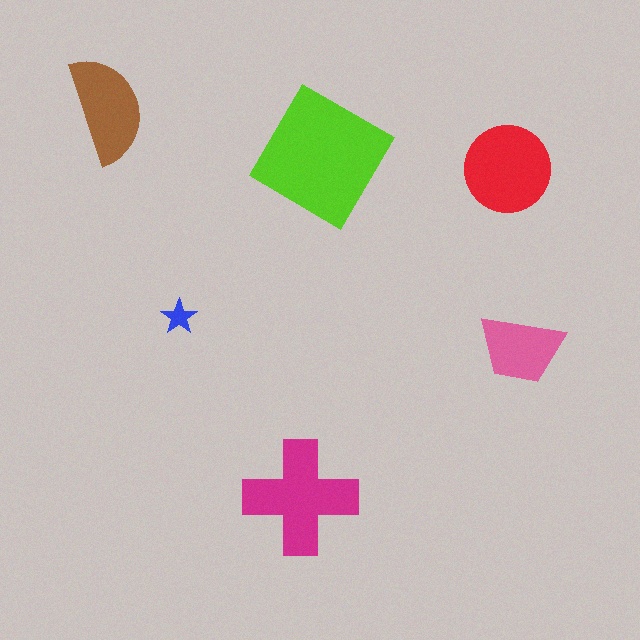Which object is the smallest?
The blue star.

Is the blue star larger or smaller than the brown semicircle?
Smaller.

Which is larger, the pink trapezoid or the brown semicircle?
The brown semicircle.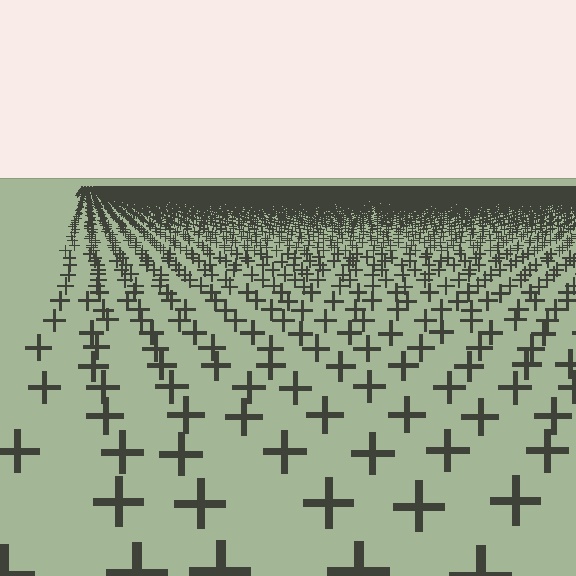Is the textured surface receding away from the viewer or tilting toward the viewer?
The surface is receding away from the viewer. Texture elements get smaller and denser toward the top.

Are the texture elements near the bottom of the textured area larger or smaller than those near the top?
Larger. Near the bottom, elements are closer to the viewer and appear at a bigger on-screen size.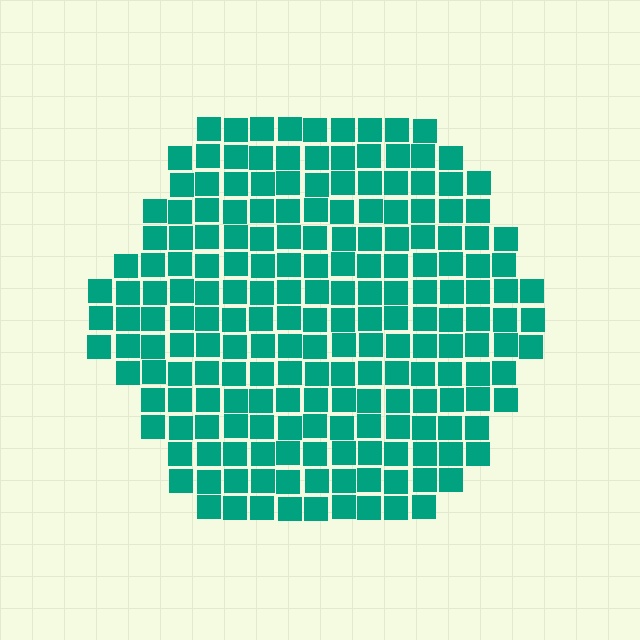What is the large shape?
The large shape is a hexagon.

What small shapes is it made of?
It is made of small squares.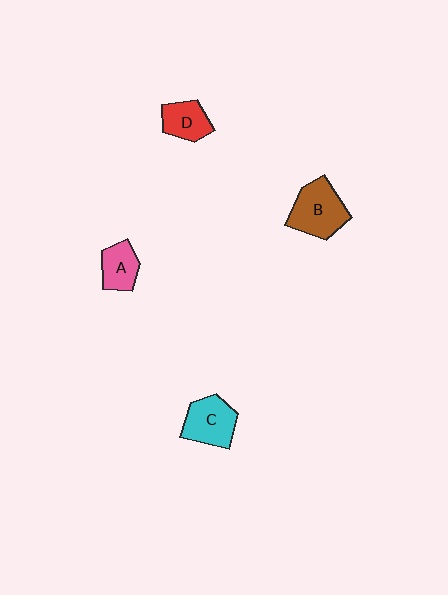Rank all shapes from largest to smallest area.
From largest to smallest: B (brown), C (cyan), D (red), A (pink).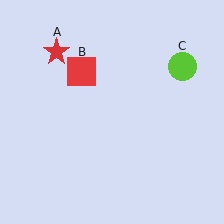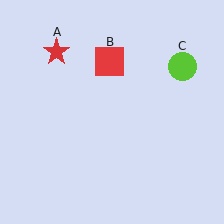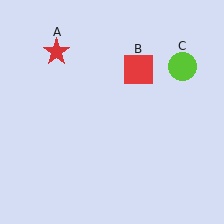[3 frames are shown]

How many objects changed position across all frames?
1 object changed position: red square (object B).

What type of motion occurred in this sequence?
The red square (object B) rotated clockwise around the center of the scene.